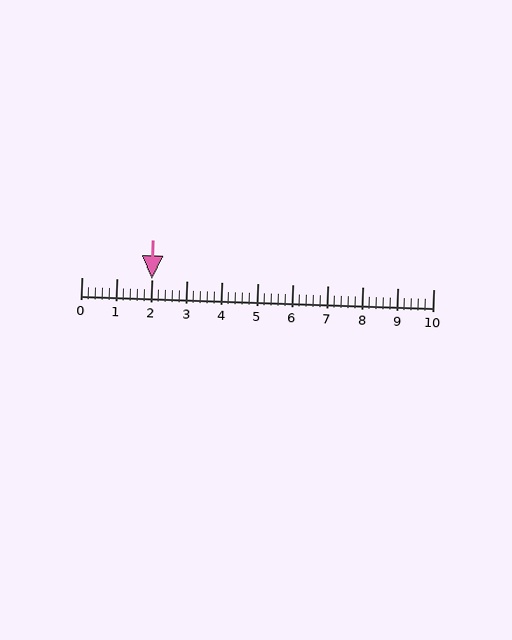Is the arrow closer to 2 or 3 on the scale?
The arrow is closer to 2.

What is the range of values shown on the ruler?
The ruler shows values from 0 to 10.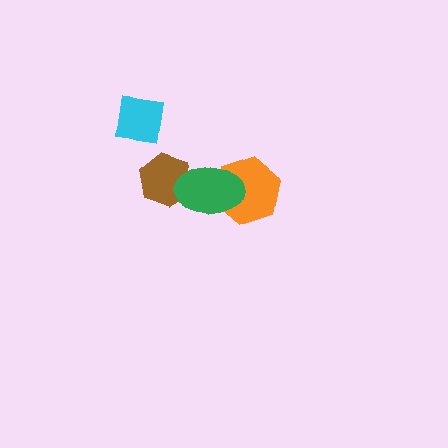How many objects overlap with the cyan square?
0 objects overlap with the cyan square.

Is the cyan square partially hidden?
No, no other shape covers it.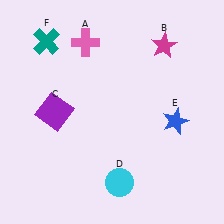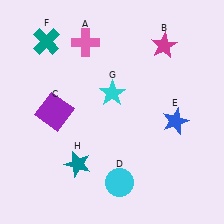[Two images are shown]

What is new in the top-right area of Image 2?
A cyan star (G) was added in the top-right area of Image 2.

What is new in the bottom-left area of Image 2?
A teal star (H) was added in the bottom-left area of Image 2.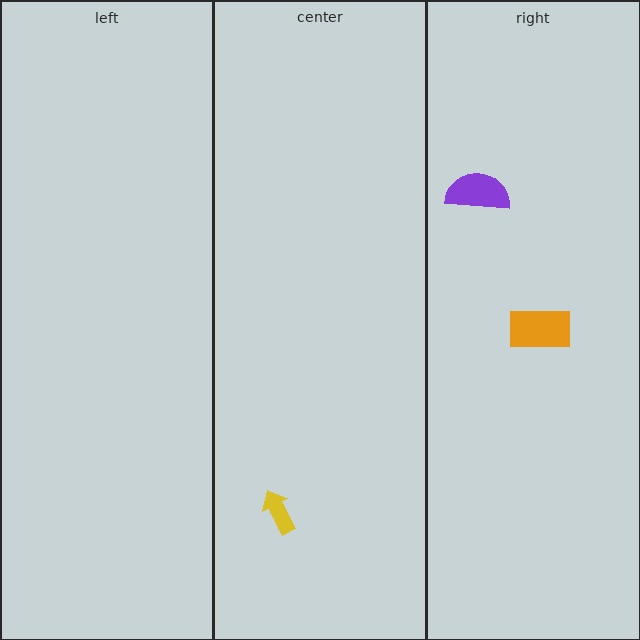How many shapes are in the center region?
1.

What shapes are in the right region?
The orange rectangle, the purple semicircle.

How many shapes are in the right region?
2.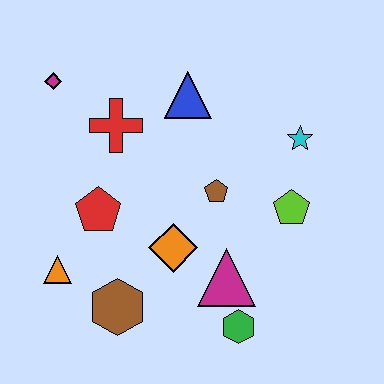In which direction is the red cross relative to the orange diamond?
The red cross is above the orange diamond.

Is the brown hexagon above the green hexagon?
Yes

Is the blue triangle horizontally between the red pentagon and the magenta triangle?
Yes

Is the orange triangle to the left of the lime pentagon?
Yes